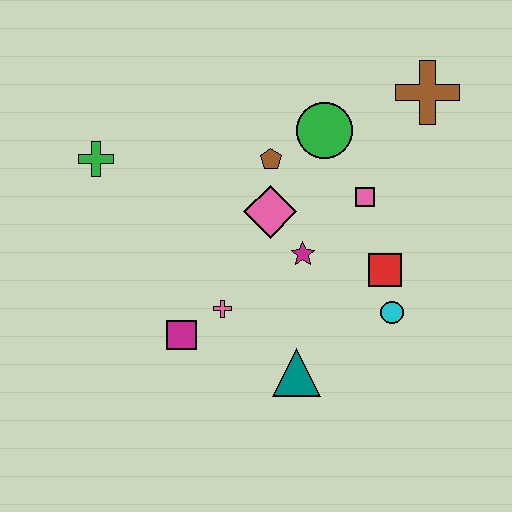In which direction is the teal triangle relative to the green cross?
The teal triangle is below the green cross.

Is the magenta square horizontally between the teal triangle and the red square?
No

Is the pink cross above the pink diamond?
No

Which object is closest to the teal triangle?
The pink cross is closest to the teal triangle.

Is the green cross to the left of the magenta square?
Yes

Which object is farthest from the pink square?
The green cross is farthest from the pink square.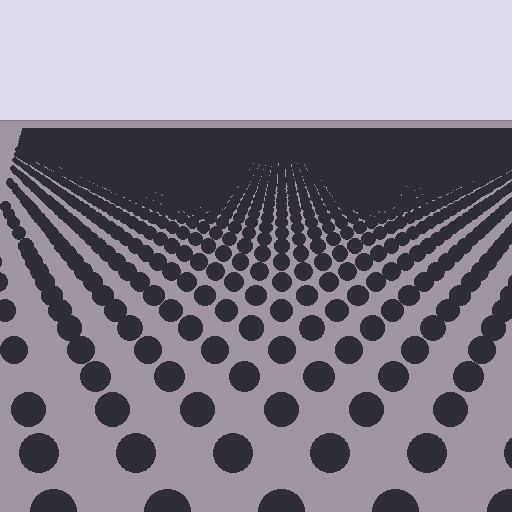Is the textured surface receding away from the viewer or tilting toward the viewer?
The surface is receding away from the viewer. Texture elements get smaller and denser toward the top.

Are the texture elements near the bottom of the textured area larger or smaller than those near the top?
Larger. Near the bottom, elements are closer to the viewer and appear at a bigger on-screen size.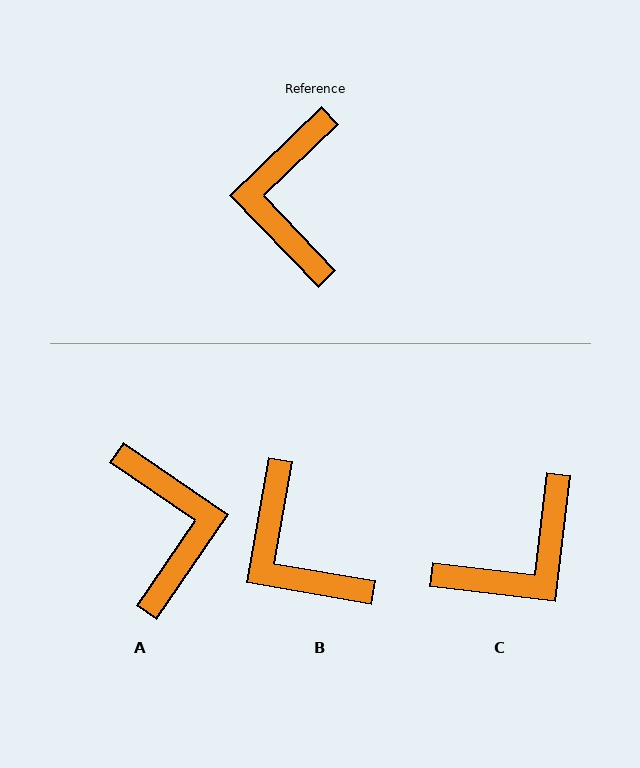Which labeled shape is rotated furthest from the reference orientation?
A, about 168 degrees away.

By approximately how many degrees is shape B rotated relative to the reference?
Approximately 36 degrees counter-clockwise.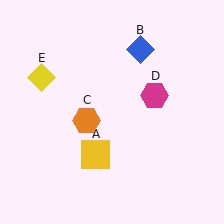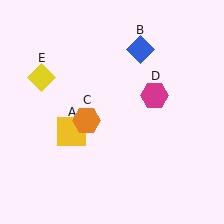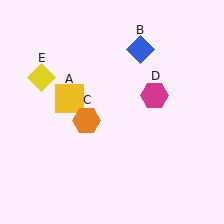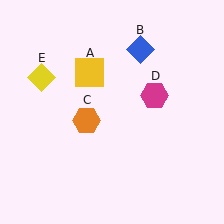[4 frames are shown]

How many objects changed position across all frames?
1 object changed position: yellow square (object A).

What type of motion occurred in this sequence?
The yellow square (object A) rotated clockwise around the center of the scene.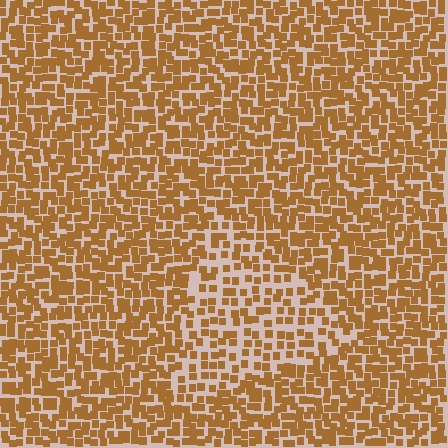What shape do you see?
I see a triangle.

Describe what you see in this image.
The image contains small brown elements arranged at two different densities. A triangle-shaped region is visible where the elements are less densely packed than the surrounding area.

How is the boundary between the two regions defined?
The boundary is defined by a change in element density (approximately 1.8x ratio). All elements are the same color, size, and shape.